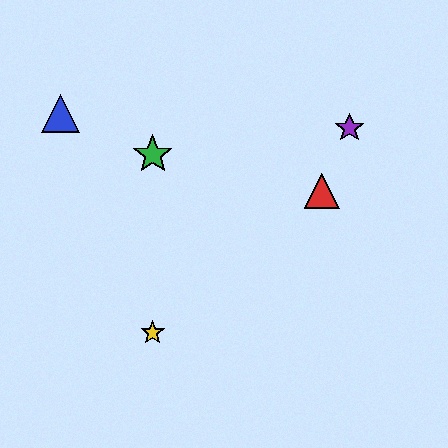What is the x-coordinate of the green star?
The green star is at x≈153.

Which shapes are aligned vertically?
The green star, the yellow star are aligned vertically.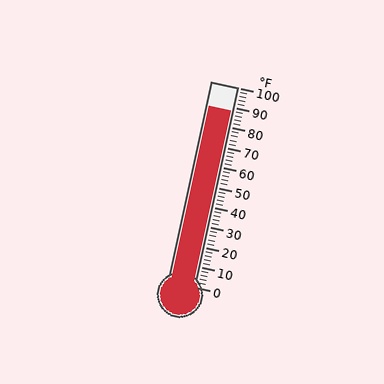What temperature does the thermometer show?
The thermometer shows approximately 88°F.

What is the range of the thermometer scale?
The thermometer scale ranges from 0°F to 100°F.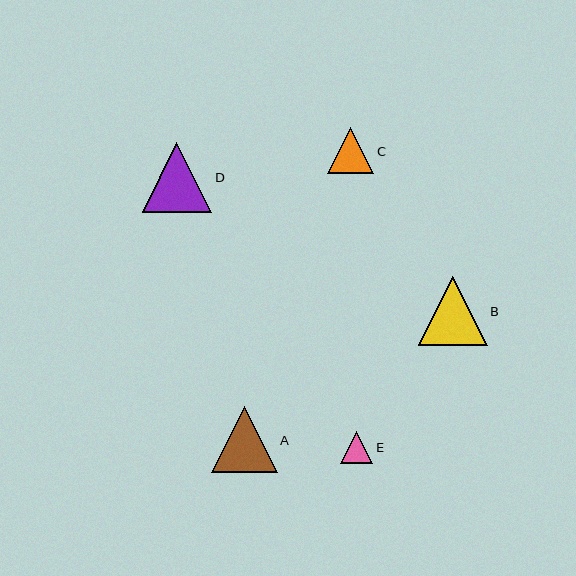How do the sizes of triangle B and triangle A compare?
Triangle B and triangle A are approximately the same size.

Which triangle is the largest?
Triangle D is the largest with a size of approximately 70 pixels.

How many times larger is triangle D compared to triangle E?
Triangle D is approximately 2.2 times the size of triangle E.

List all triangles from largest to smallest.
From largest to smallest: D, B, A, C, E.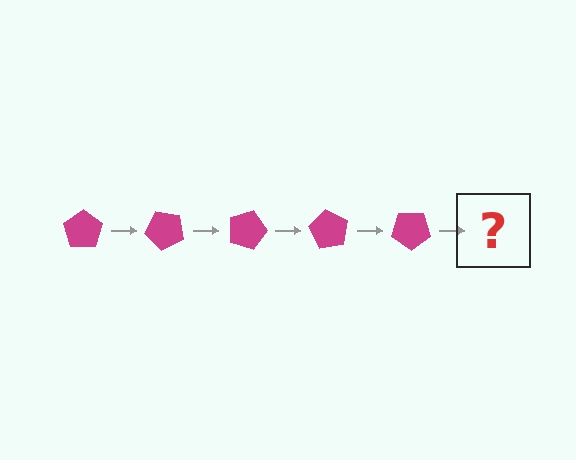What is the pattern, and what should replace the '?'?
The pattern is that the pentagon rotates 45 degrees each step. The '?' should be a magenta pentagon rotated 225 degrees.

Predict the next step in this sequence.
The next step is a magenta pentagon rotated 225 degrees.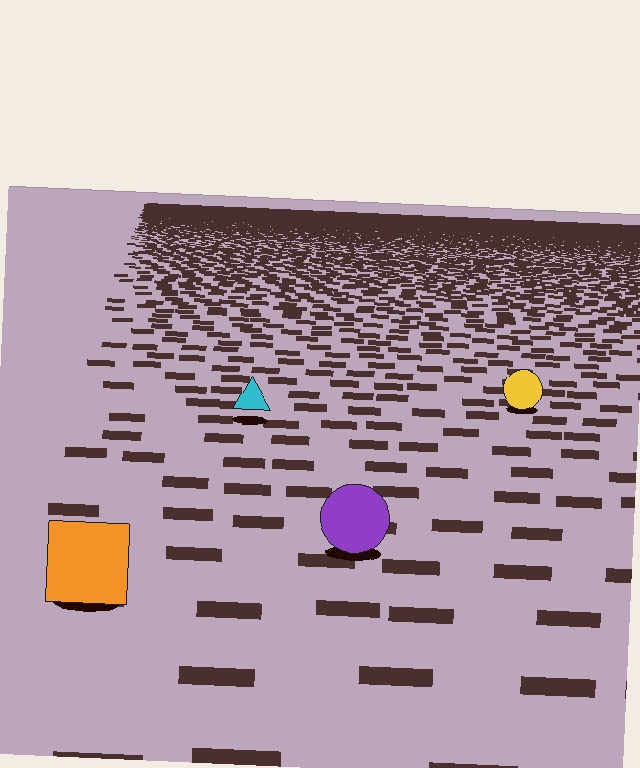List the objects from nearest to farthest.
From nearest to farthest: the orange square, the purple circle, the cyan triangle, the yellow circle.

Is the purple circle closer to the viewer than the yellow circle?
Yes. The purple circle is closer — you can tell from the texture gradient: the ground texture is coarser near it.